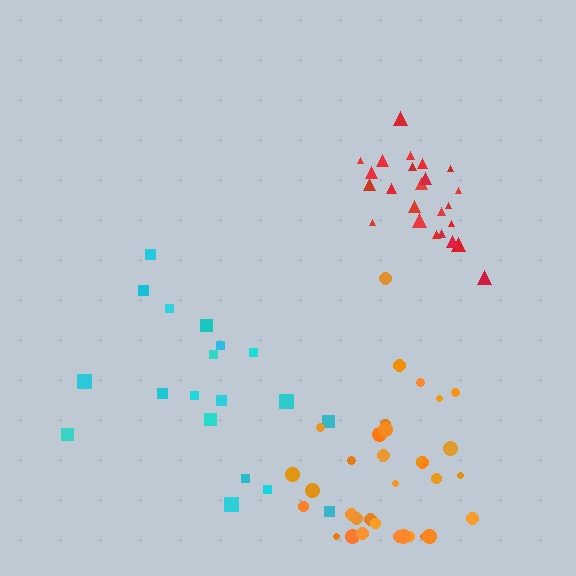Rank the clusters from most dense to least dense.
red, orange, cyan.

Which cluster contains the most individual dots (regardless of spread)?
Orange (34).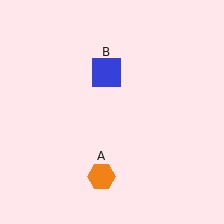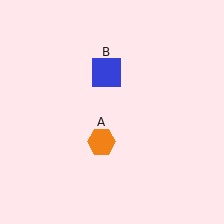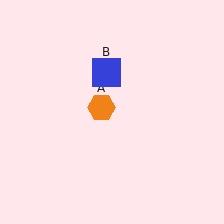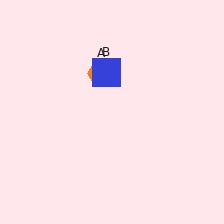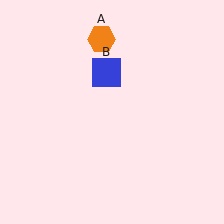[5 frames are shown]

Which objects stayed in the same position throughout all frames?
Blue square (object B) remained stationary.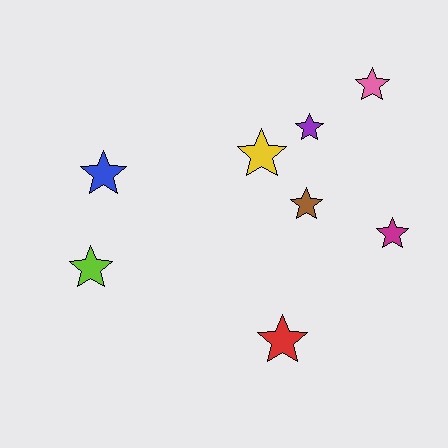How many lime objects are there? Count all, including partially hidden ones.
There is 1 lime object.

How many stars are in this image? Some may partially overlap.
There are 8 stars.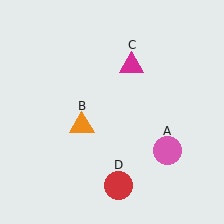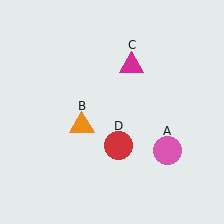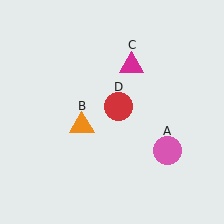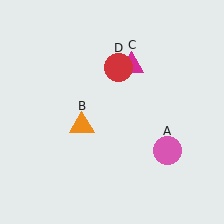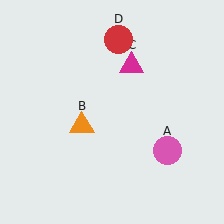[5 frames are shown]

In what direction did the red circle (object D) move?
The red circle (object D) moved up.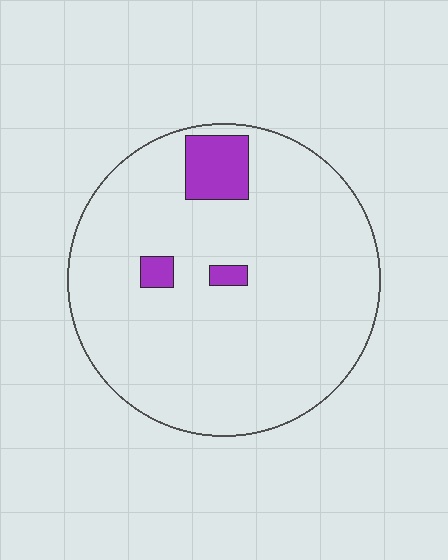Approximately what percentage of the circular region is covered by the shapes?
Approximately 10%.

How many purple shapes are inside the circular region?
3.